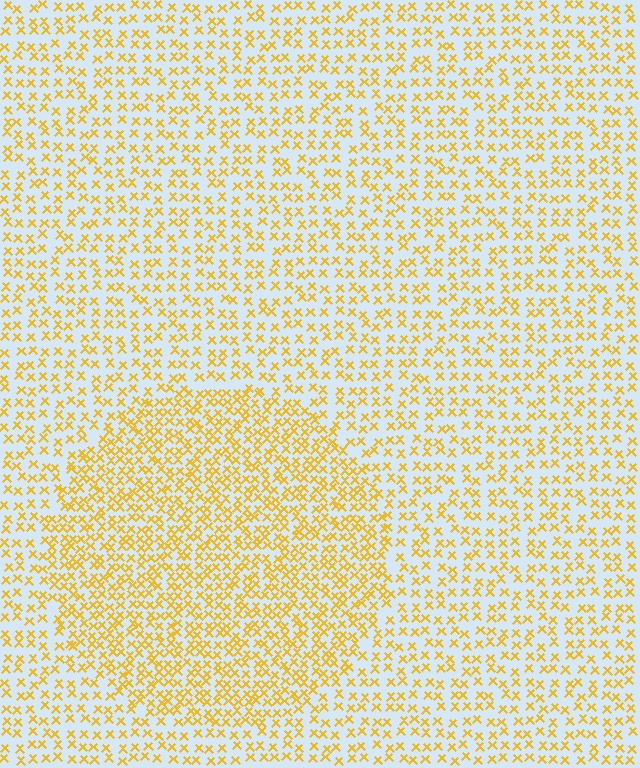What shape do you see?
I see a circle.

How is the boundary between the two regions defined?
The boundary is defined by a change in element density (approximately 1.7x ratio). All elements are the same color, size, and shape.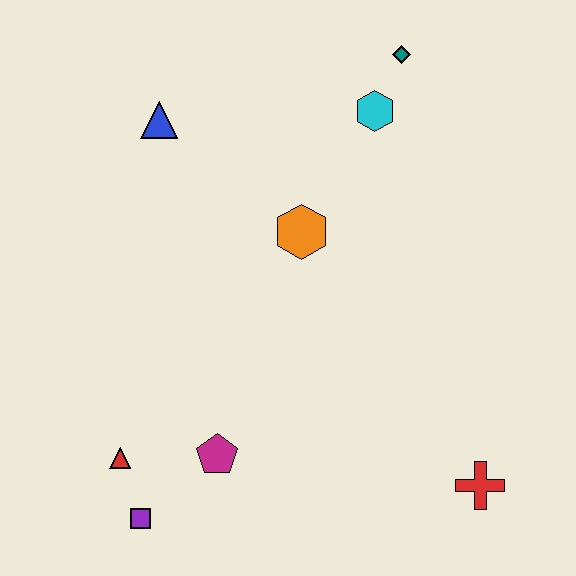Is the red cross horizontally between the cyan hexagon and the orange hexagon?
No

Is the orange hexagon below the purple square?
No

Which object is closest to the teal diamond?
The cyan hexagon is closest to the teal diamond.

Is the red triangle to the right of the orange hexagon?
No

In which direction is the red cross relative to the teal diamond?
The red cross is below the teal diamond.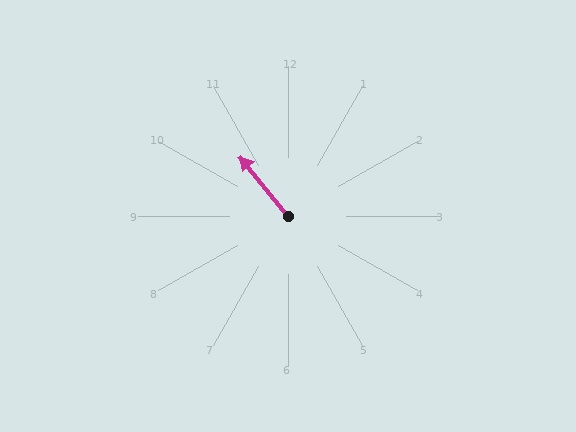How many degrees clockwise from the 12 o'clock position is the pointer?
Approximately 321 degrees.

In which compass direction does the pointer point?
Northwest.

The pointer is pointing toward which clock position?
Roughly 11 o'clock.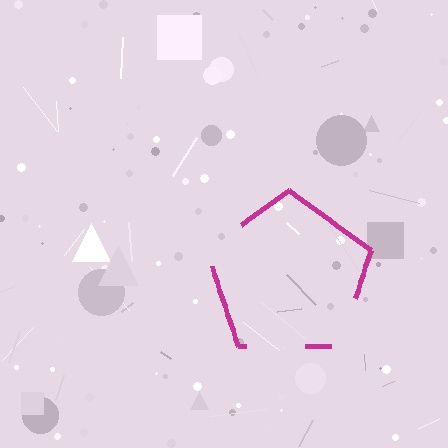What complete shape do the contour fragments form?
The contour fragments form a pentagon.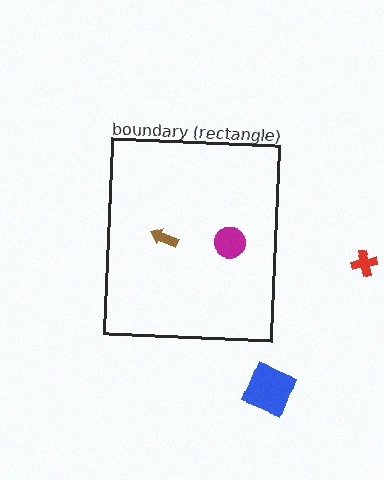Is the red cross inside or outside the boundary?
Outside.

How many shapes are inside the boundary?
2 inside, 2 outside.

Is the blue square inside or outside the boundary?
Outside.